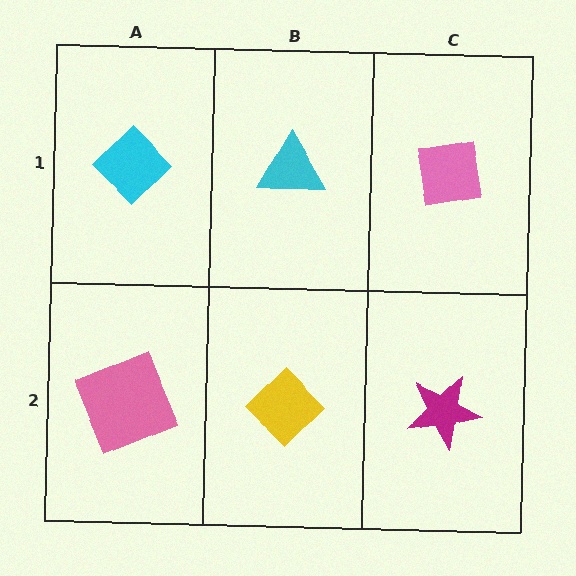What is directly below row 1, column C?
A magenta star.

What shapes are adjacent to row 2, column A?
A cyan diamond (row 1, column A), a yellow diamond (row 2, column B).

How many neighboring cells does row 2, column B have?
3.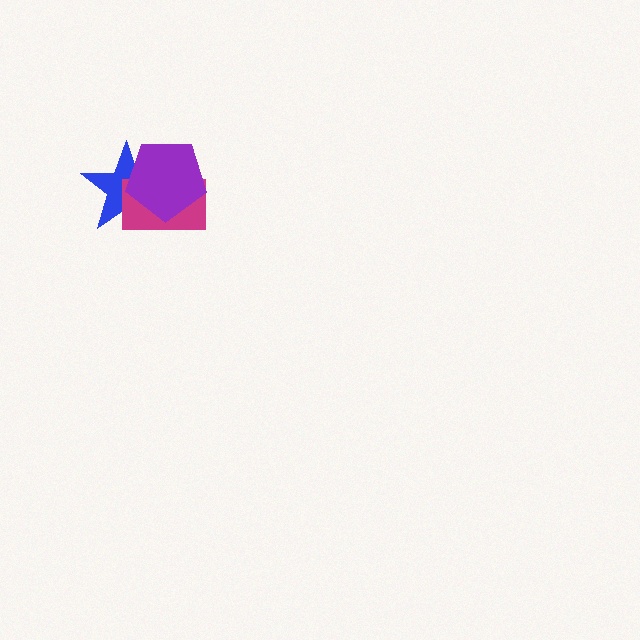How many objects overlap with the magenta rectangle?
2 objects overlap with the magenta rectangle.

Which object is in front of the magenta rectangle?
The purple pentagon is in front of the magenta rectangle.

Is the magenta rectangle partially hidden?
Yes, it is partially covered by another shape.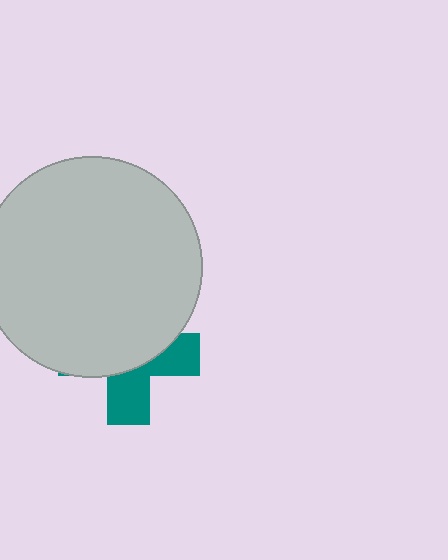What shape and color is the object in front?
The object in front is a light gray circle.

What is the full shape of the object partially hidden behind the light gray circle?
The partially hidden object is a teal cross.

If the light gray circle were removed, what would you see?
You would see the complete teal cross.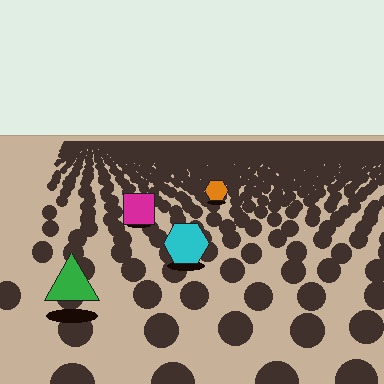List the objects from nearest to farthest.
From nearest to farthest: the green triangle, the cyan hexagon, the magenta square, the orange hexagon.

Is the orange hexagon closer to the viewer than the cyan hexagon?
No. The cyan hexagon is closer — you can tell from the texture gradient: the ground texture is coarser near it.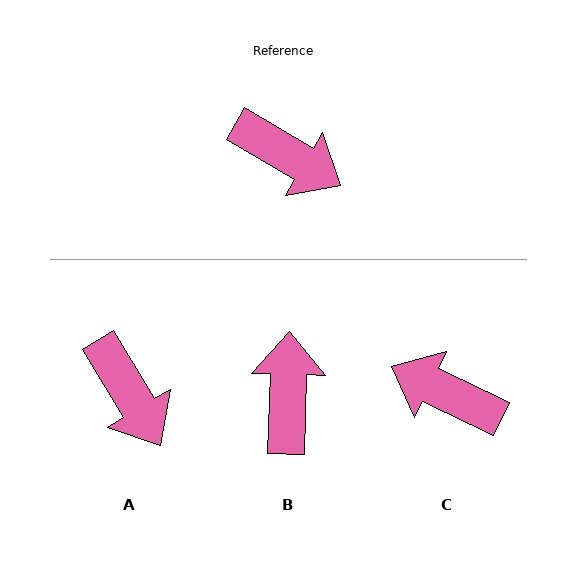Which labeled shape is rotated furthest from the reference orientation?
C, about 175 degrees away.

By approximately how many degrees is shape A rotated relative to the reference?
Approximately 28 degrees clockwise.